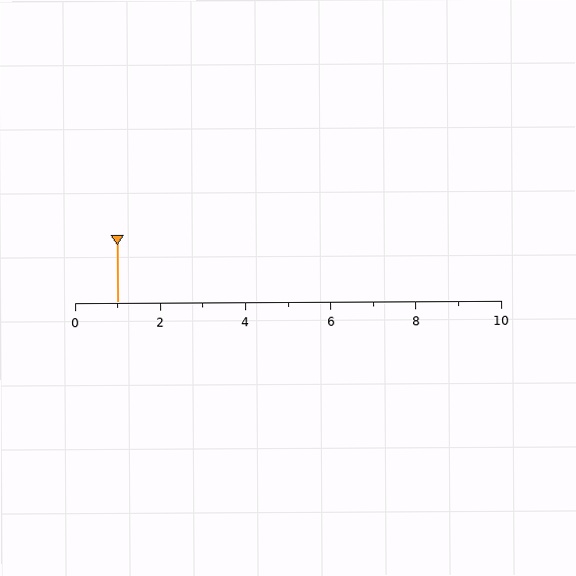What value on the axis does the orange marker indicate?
The marker indicates approximately 1.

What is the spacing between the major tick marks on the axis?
The major ticks are spaced 2 apart.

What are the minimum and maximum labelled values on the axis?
The axis runs from 0 to 10.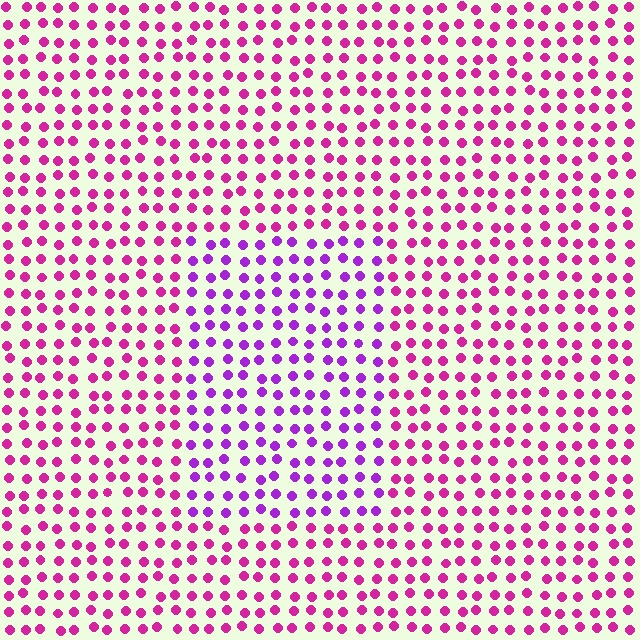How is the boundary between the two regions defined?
The boundary is defined purely by a slight shift in hue (about 34 degrees). Spacing, size, and orientation are identical on both sides.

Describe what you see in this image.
The image is filled with small magenta elements in a uniform arrangement. A rectangle-shaped region is visible where the elements are tinted to a slightly different hue, forming a subtle color boundary.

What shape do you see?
I see a rectangle.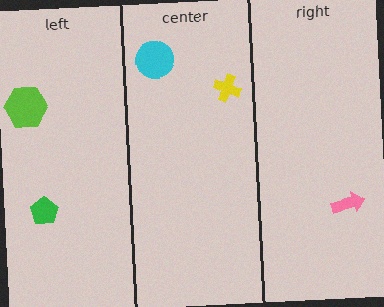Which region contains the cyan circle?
The center region.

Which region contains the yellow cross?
The center region.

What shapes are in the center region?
The cyan circle, the yellow cross.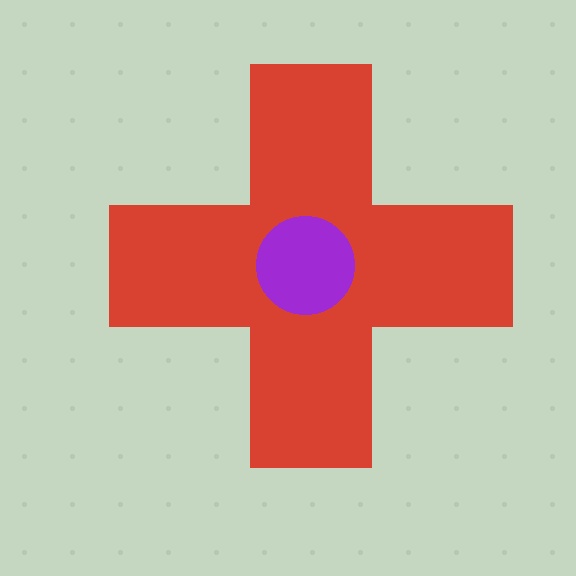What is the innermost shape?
The purple circle.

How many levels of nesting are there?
2.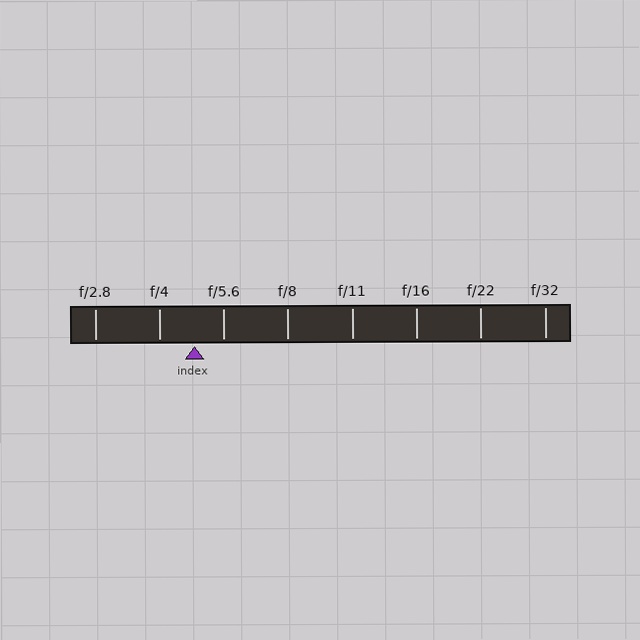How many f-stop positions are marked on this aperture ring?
There are 8 f-stop positions marked.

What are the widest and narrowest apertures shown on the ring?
The widest aperture shown is f/2.8 and the narrowest is f/32.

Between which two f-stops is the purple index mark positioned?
The index mark is between f/4 and f/5.6.